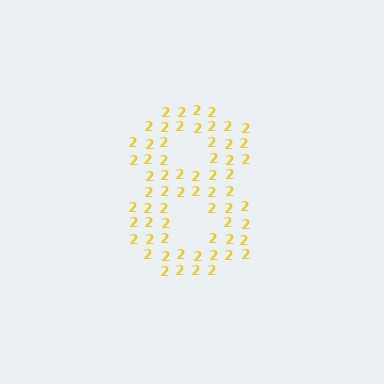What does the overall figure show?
The overall figure shows the digit 8.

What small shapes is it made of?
It is made of small digit 2's.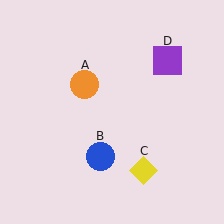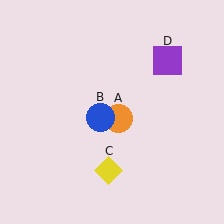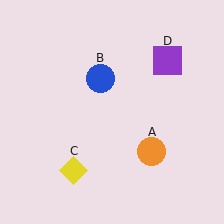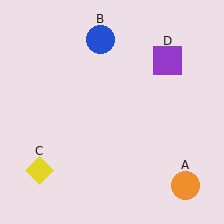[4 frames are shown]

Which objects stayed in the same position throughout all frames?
Purple square (object D) remained stationary.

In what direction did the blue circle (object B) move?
The blue circle (object B) moved up.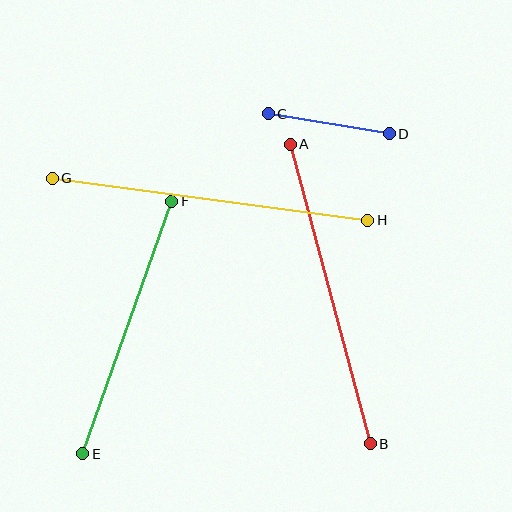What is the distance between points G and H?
The distance is approximately 318 pixels.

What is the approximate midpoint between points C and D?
The midpoint is at approximately (329, 124) pixels.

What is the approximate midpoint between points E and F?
The midpoint is at approximately (127, 328) pixels.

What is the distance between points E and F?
The distance is approximately 268 pixels.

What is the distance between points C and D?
The distance is approximately 123 pixels.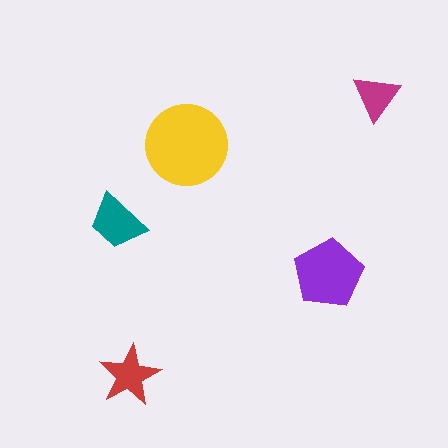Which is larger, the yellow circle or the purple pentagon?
The yellow circle.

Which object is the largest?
The yellow circle.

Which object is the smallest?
The magenta triangle.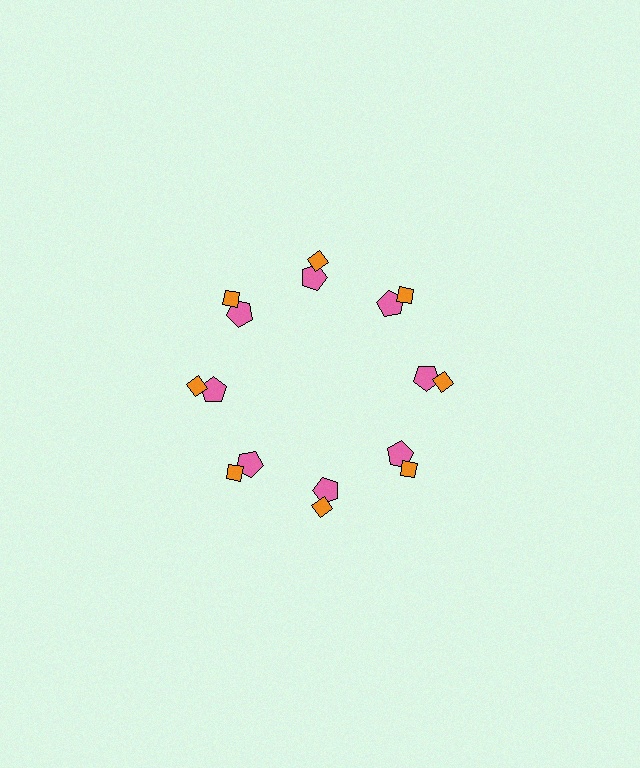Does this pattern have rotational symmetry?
Yes, this pattern has 8-fold rotational symmetry. It looks the same after rotating 45 degrees around the center.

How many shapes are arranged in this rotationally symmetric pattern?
There are 16 shapes, arranged in 8 groups of 2.